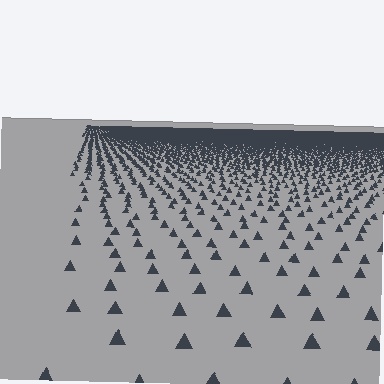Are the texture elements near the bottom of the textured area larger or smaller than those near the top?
Larger. Near the bottom, elements are closer to the viewer and appear at a bigger on-screen size.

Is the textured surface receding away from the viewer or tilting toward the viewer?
The surface is receding away from the viewer. Texture elements get smaller and denser toward the top.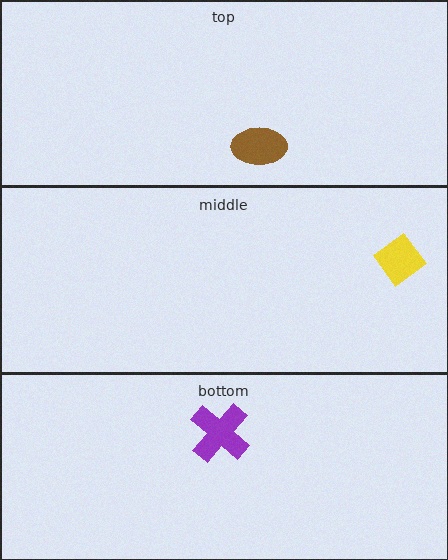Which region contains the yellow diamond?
The middle region.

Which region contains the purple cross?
The bottom region.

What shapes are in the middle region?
The yellow diamond.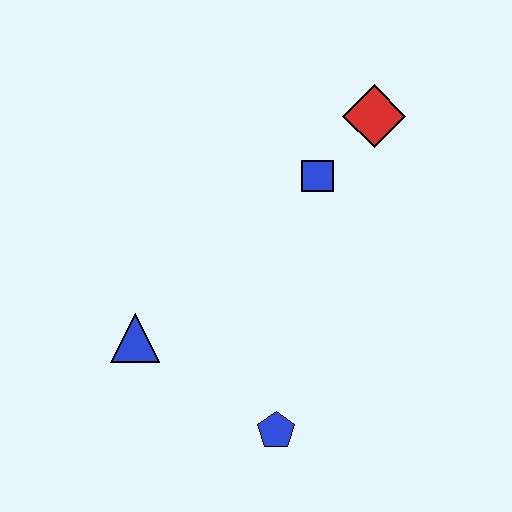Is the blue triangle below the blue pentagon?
No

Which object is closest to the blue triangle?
The blue pentagon is closest to the blue triangle.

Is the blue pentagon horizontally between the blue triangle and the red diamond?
Yes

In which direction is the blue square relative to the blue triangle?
The blue square is to the right of the blue triangle.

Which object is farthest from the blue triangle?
The red diamond is farthest from the blue triangle.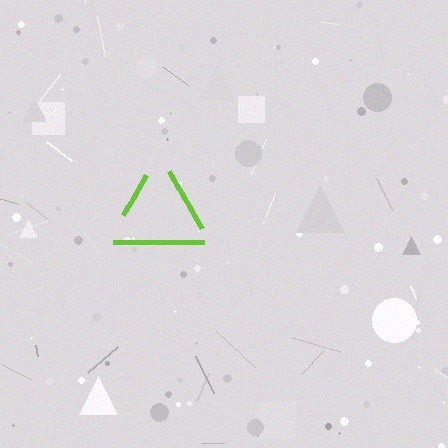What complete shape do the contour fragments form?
The contour fragments form a triangle.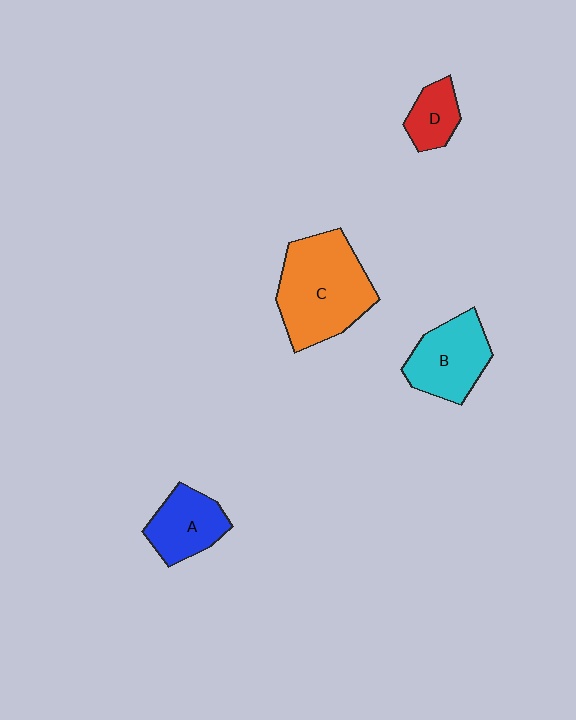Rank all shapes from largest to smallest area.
From largest to smallest: C (orange), B (cyan), A (blue), D (red).